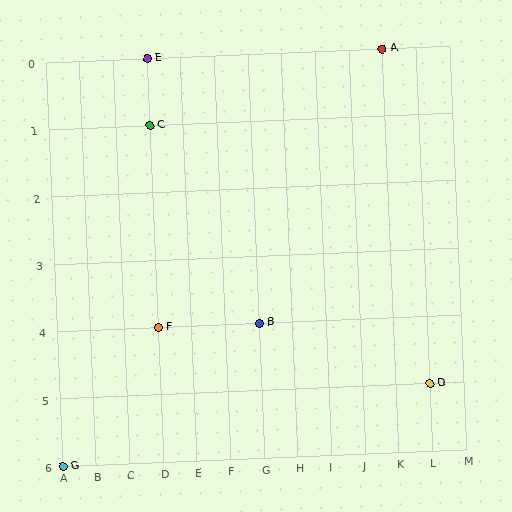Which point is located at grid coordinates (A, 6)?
Point G is at (A, 6).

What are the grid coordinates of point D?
Point D is at grid coordinates (L, 5).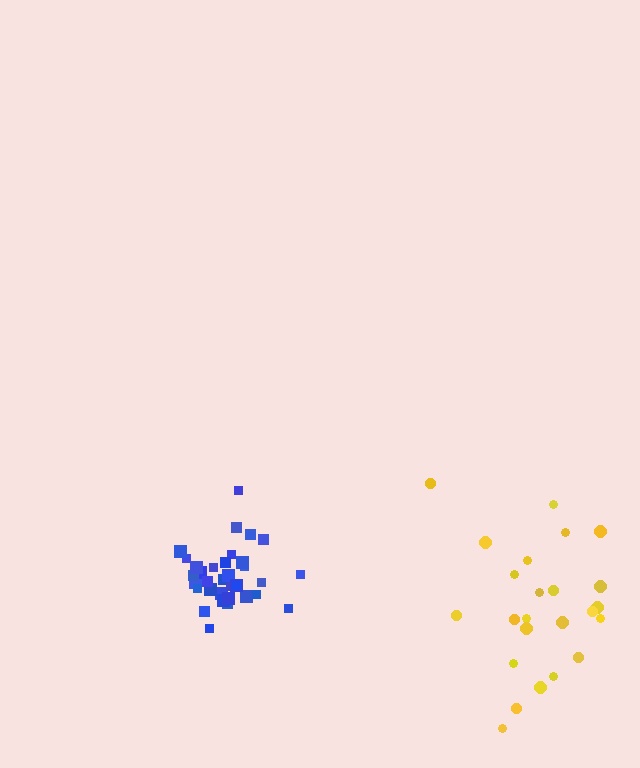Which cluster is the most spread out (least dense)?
Yellow.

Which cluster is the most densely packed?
Blue.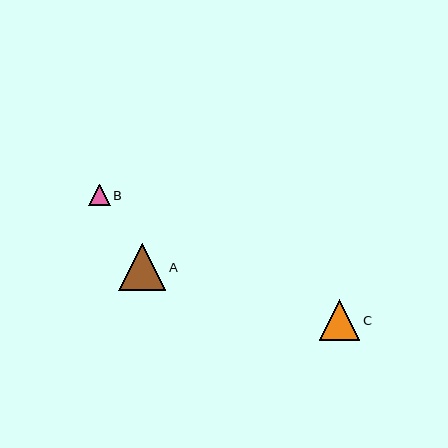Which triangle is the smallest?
Triangle B is the smallest with a size of approximately 22 pixels.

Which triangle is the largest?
Triangle A is the largest with a size of approximately 47 pixels.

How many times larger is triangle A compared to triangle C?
Triangle A is approximately 1.2 times the size of triangle C.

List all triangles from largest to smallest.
From largest to smallest: A, C, B.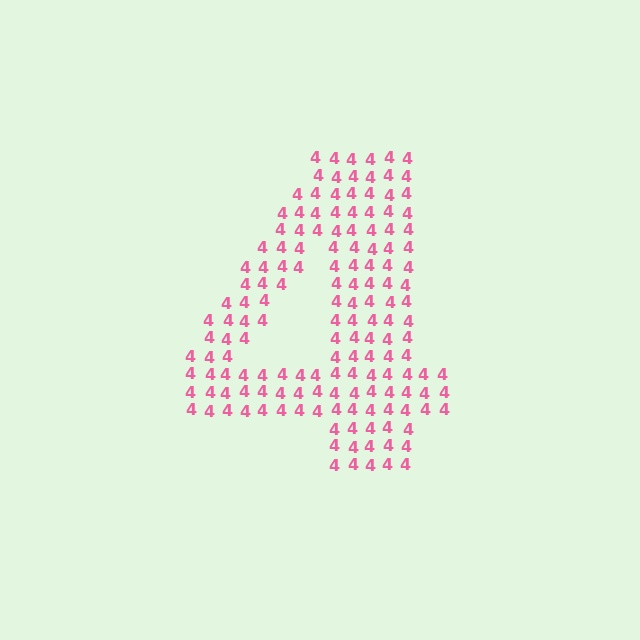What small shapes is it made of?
It is made of small digit 4's.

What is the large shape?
The large shape is the digit 4.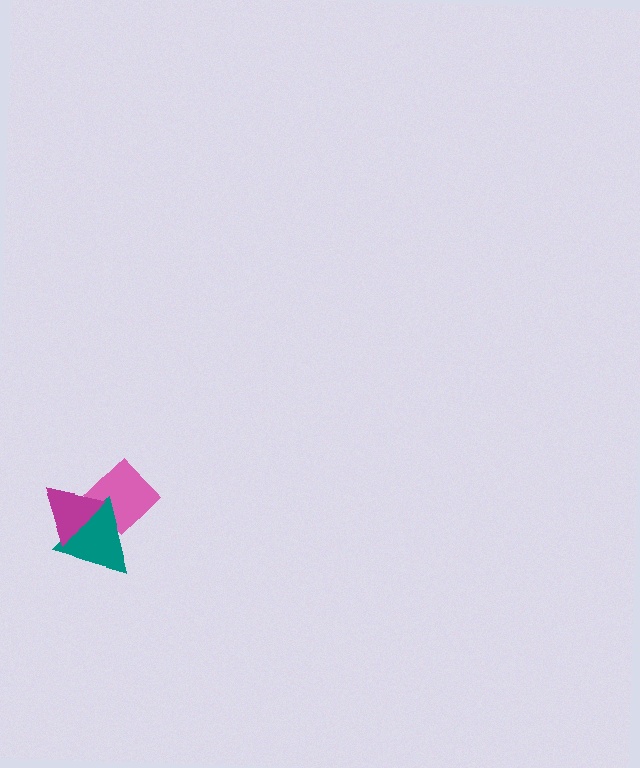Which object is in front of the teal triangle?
The magenta triangle is in front of the teal triangle.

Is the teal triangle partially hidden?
Yes, it is partially covered by another shape.